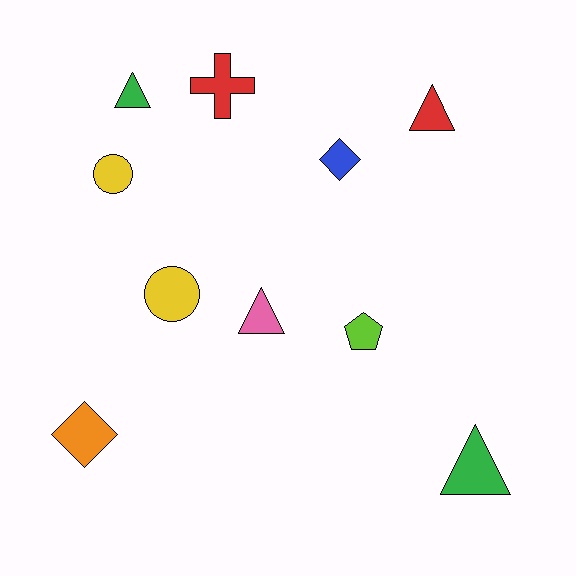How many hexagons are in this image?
There are no hexagons.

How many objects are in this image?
There are 10 objects.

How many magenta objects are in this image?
There are no magenta objects.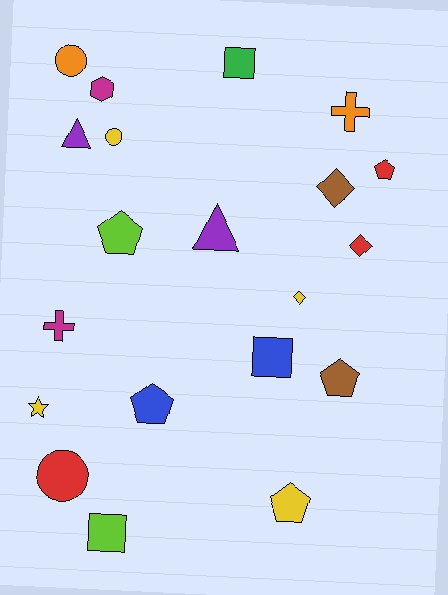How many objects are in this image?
There are 20 objects.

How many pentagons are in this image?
There are 5 pentagons.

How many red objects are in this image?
There are 3 red objects.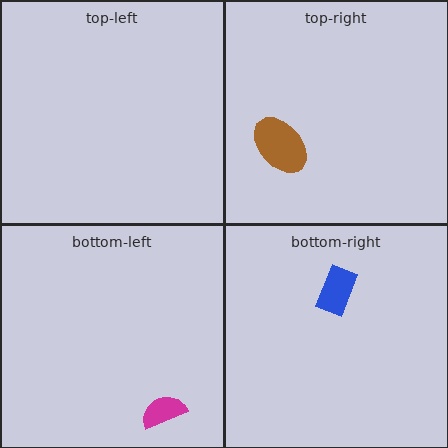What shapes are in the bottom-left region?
The magenta semicircle.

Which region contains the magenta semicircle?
The bottom-left region.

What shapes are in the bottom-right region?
The blue rectangle.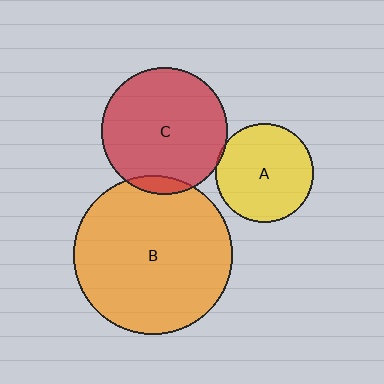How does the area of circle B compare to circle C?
Approximately 1.6 times.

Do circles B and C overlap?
Yes.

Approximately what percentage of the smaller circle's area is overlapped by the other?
Approximately 5%.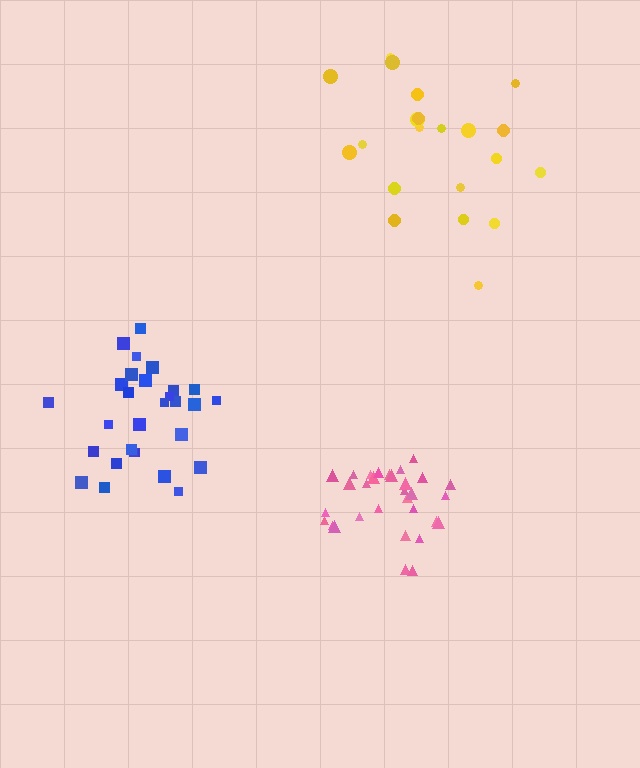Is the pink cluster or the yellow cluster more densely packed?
Pink.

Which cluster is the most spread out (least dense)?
Yellow.